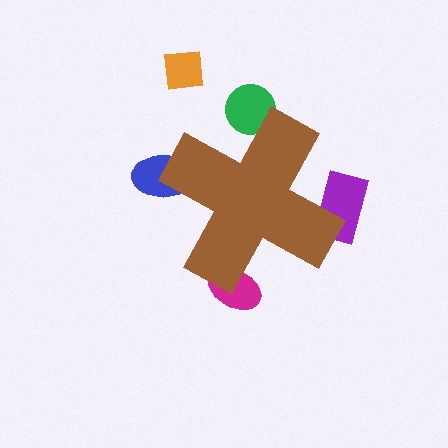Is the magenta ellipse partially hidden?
Yes, the magenta ellipse is partially hidden behind the brown cross.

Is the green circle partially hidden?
Yes, the green circle is partially hidden behind the brown cross.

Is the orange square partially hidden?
No, the orange square is fully visible.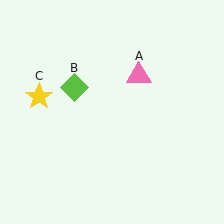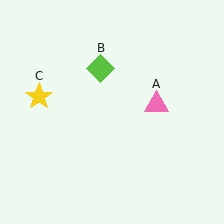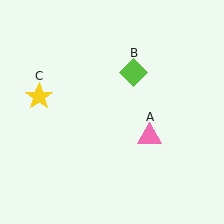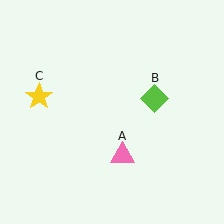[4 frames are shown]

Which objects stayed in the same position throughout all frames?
Yellow star (object C) remained stationary.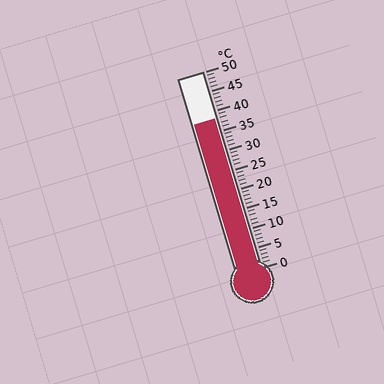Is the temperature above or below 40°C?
The temperature is below 40°C.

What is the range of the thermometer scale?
The thermometer scale ranges from 0°C to 50°C.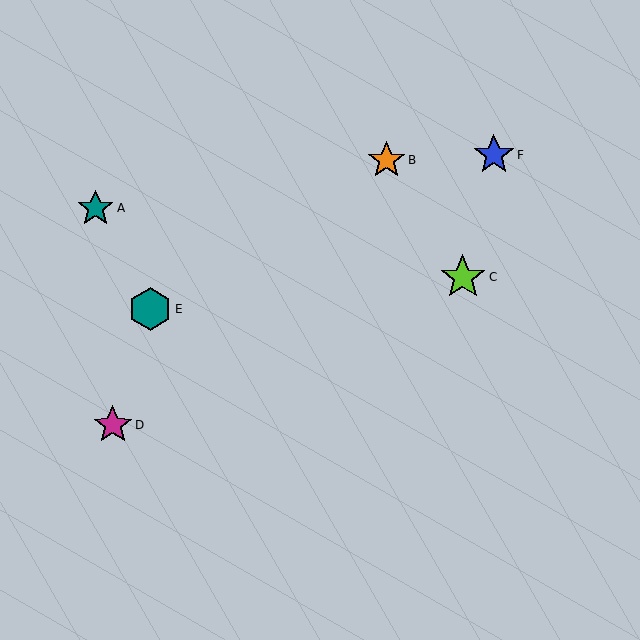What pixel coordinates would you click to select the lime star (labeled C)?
Click at (463, 277) to select the lime star C.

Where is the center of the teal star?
The center of the teal star is at (95, 208).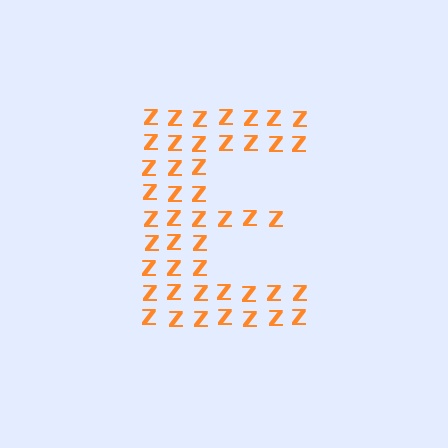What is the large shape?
The large shape is the letter E.